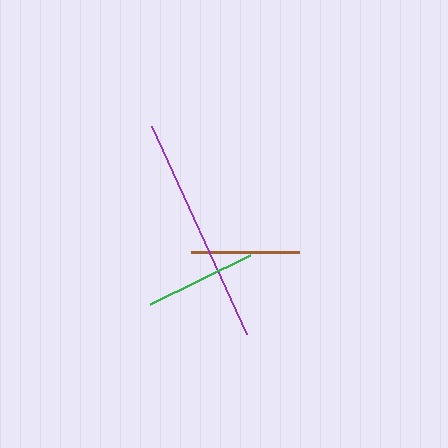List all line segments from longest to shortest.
From longest to shortest: purple, green, brown.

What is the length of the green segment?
The green segment is approximately 112 pixels long.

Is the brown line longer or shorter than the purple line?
The purple line is longer than the brown line.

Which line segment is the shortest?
The brown line is the shortest at approximately 109 pixels.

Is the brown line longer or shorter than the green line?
The green line is longer than the brown line.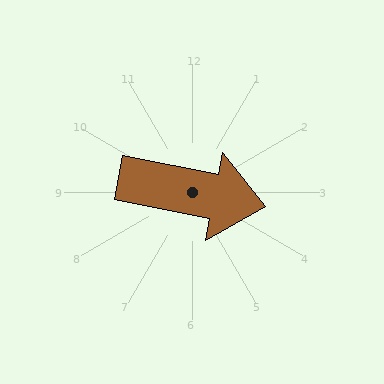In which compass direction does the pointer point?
East.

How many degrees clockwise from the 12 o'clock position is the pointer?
Approximately 101 degrees.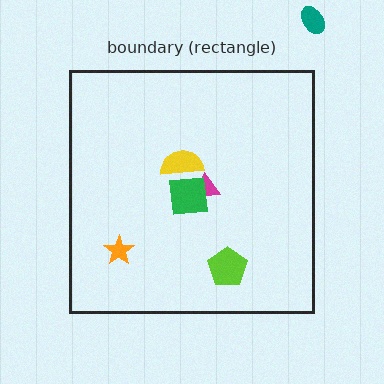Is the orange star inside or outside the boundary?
Inside.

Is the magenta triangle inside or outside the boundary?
Inside.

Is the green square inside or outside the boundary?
Inside.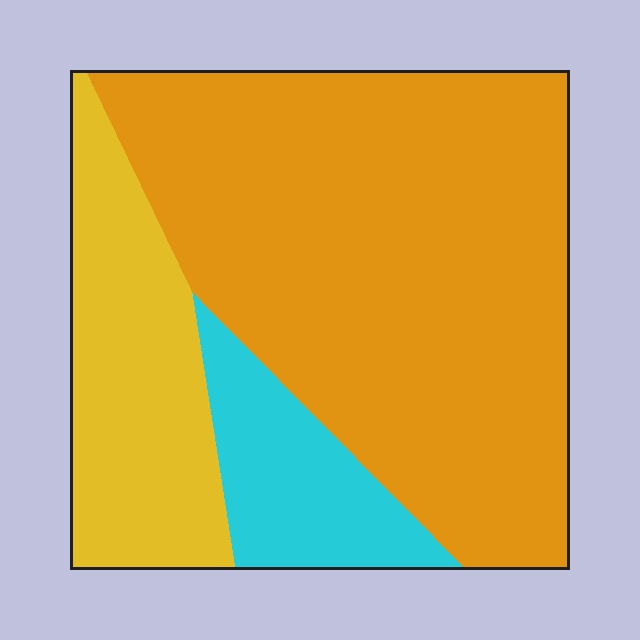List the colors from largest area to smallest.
From largest to smallest: orange, yellow, cyan.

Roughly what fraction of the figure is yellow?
Yellow covers about 20% of the figure.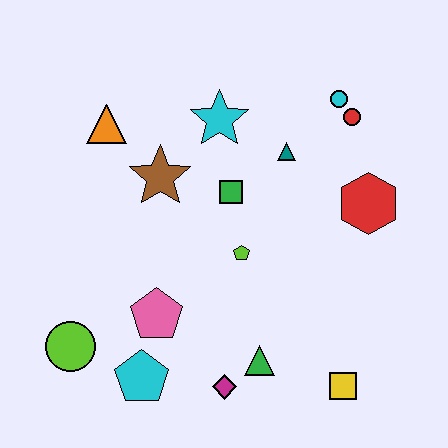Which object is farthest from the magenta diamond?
The cyan circle is farthest from the magenta diamond.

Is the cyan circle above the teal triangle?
Yes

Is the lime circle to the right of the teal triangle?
No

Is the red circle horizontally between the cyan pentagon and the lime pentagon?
No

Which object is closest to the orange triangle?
The brown star is closest to the orange triangle.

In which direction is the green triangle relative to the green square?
The green triangle is below the green square.